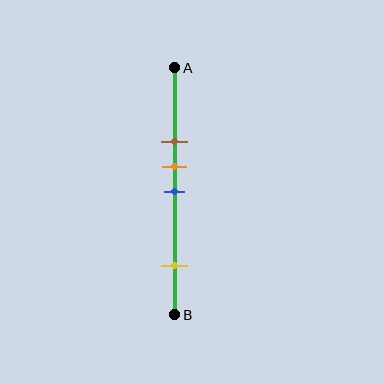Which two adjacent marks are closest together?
The orange and blue marks are the closest adjacent pair.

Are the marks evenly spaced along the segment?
No, the marks are not evenly spaced.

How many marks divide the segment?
There are 4 marks dividing the segment.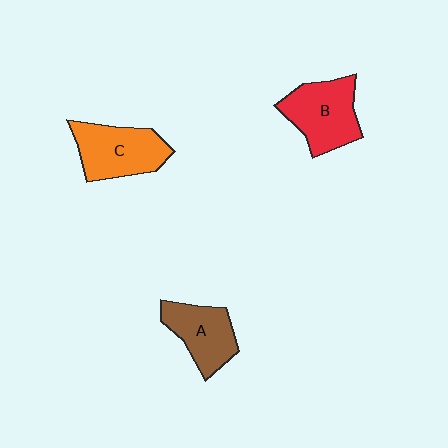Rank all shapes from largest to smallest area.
From largest to smallest: B (red), C (orange), A (brown).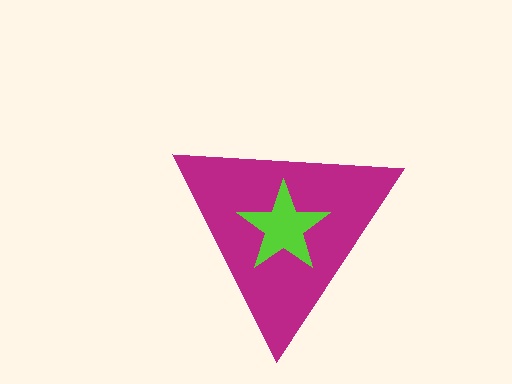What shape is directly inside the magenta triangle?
The lime star.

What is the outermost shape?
The magenta triangle.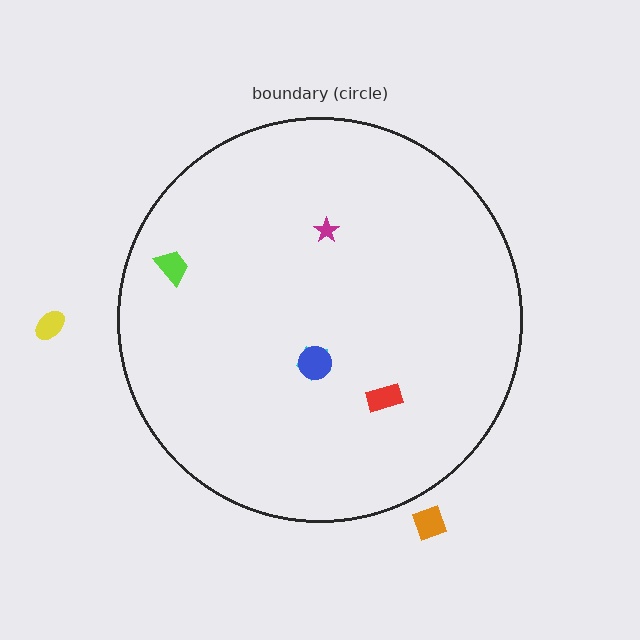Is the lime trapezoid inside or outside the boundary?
Inside.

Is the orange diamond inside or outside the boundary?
Outside.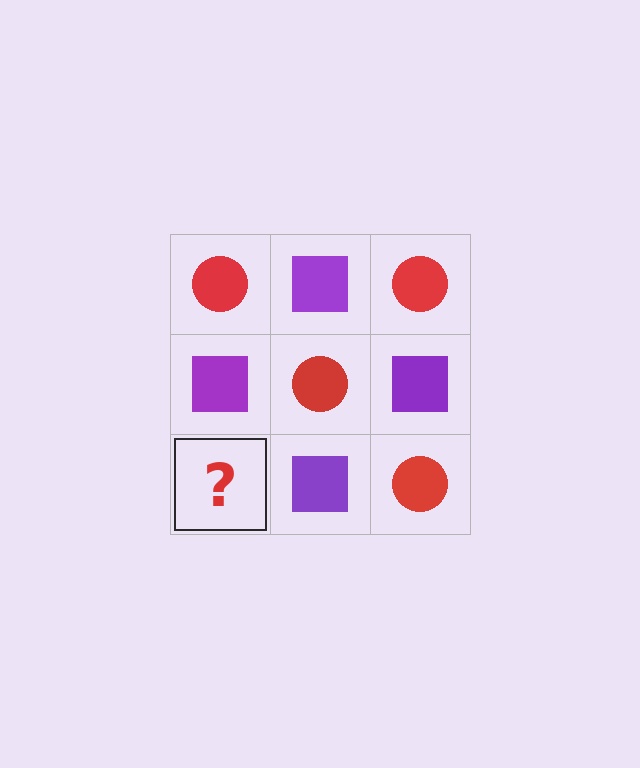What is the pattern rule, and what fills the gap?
The rule is that it alternates red circle and purple square in a checkerboard pattern. The gap should be filled with a red circle.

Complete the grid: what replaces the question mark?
The question mark should be replaced with a red circle.